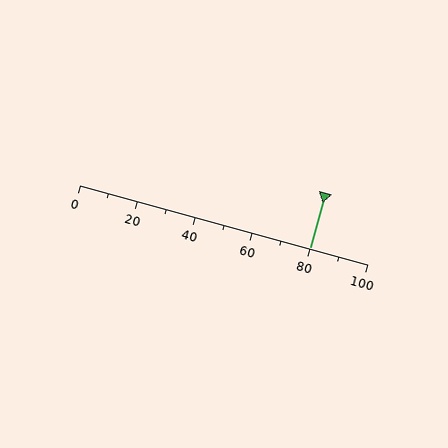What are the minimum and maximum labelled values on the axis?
The axis runs from 0 to 100.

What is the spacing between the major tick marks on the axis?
The major ticks are spaced 20 apart.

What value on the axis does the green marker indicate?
The marker indicates approximately 80.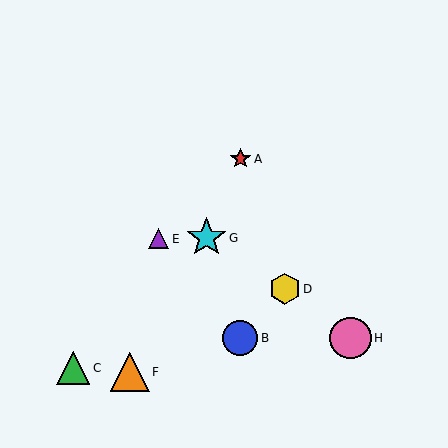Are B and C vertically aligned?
No, B is at x≈240 and C is at x≈73.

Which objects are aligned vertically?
Objects A, B are aligned vertically.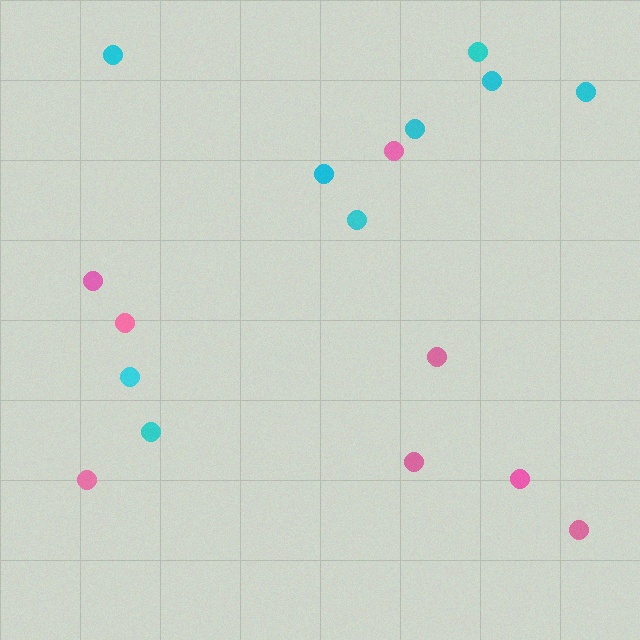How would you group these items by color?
There are 2 groups: one group of cyan circles (9) and one group of pink circles (8).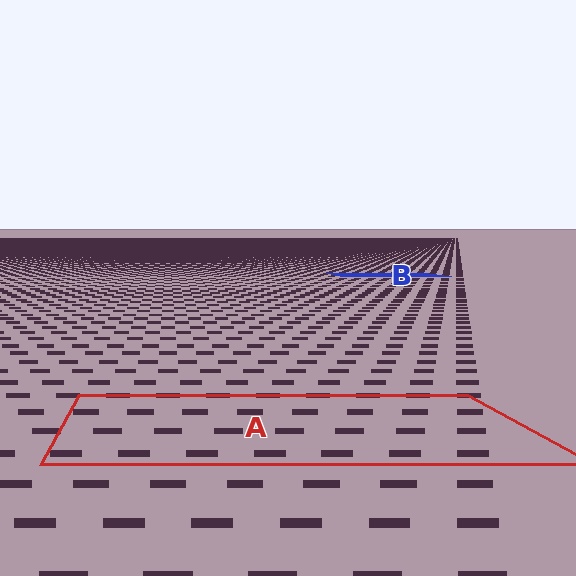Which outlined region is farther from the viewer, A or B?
Region B is farther from the viewer — the texture elements inside it appear smaller and more densely packed.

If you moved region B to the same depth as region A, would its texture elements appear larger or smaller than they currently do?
They would appear larger. At a closer depth, the same texture elements are projected at a bigger on-screen size.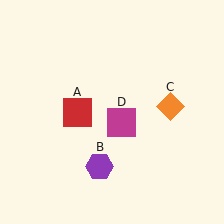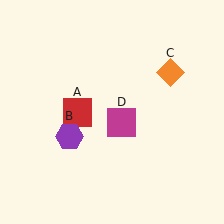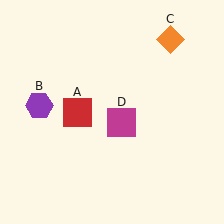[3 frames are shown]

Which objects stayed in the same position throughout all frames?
Red square (object A) and magenta square (object D) remained stationary.